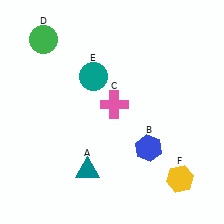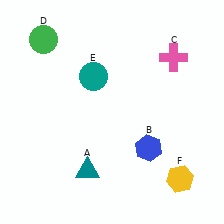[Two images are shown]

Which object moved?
The pink cross (C) moved right.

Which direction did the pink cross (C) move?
The pink cross (C) moved right.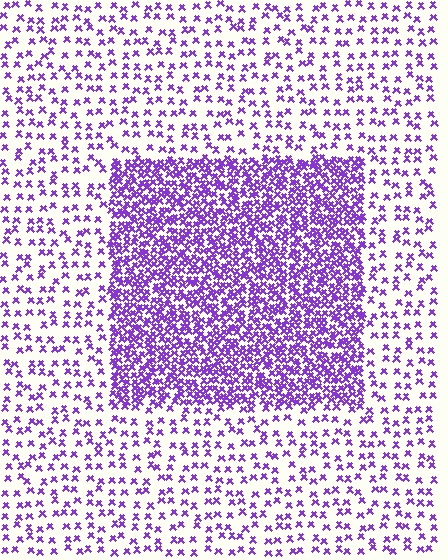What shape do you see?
I see a rectangle.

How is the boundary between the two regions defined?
The boundary is defined by a change in element density (approximately 3.0x ratio). All elements are the same color, size, and shape.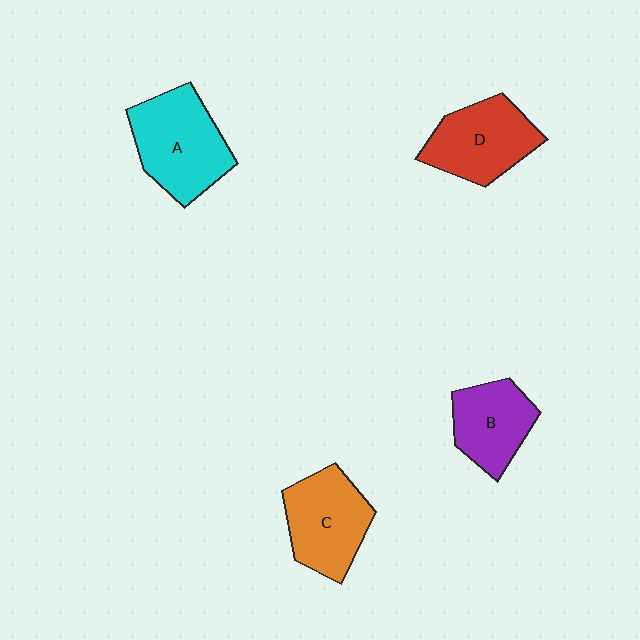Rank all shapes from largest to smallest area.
From largest to smallest: A (cyan), C (orange), D (red), B (purple).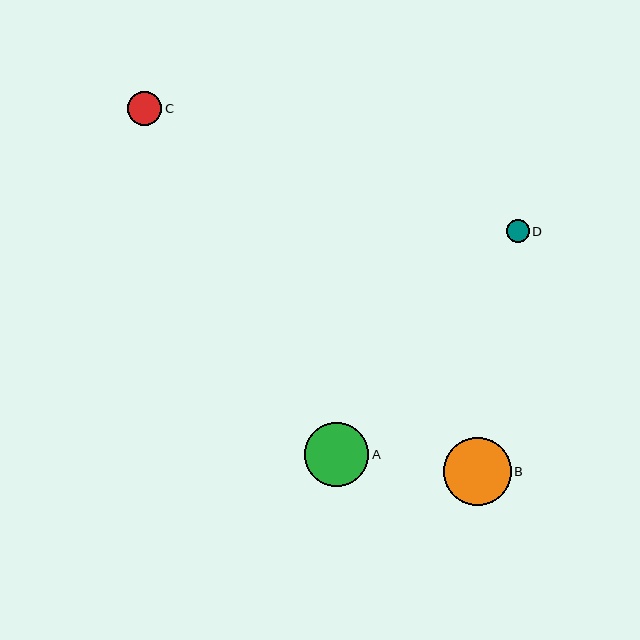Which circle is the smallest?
Circle D is the smallest with a size of approximately 23 pixels.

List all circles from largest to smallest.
From largest to smallest: B, A, C, D.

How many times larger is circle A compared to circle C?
Circle A is approximately 1.9 times the size of circle C.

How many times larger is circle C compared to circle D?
Circle C is approximately 1.5 times the size of circle D.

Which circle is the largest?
Circle B is the largest with a size of approximately 68 pixels.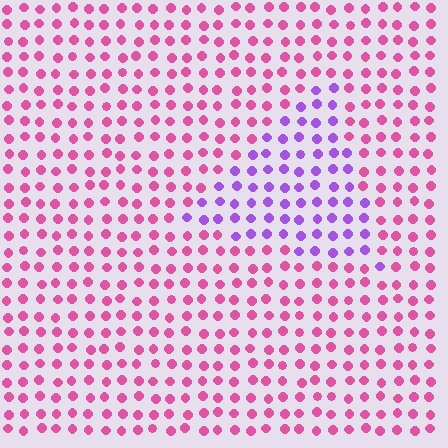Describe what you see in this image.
The image is filled with small pink elements in a uniform arrangement. A triangle-shaped region is visible where the elements are tinted to a slightly different hue, forming a subtle color boundary.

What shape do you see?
I see a triangle.